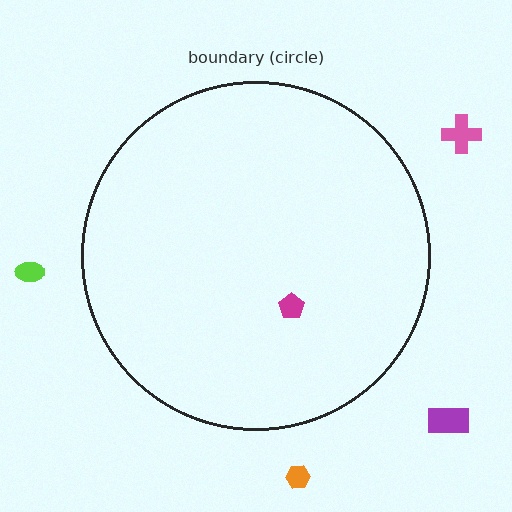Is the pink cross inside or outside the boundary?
Outside.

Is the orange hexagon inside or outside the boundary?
Outside.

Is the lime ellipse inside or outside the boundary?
Outside.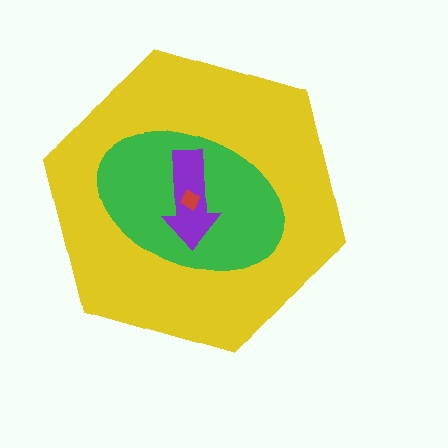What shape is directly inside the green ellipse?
The purple arrow.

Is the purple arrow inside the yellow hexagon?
Yes.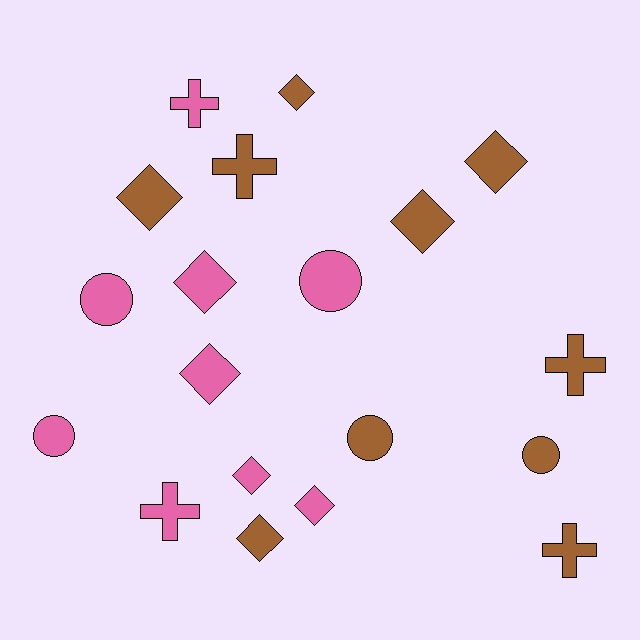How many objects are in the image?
There are 19 objects.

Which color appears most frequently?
Brown, with 10 objects.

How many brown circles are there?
There are 2 brown circles.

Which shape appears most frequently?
Diamond, with 9 objects.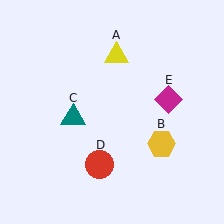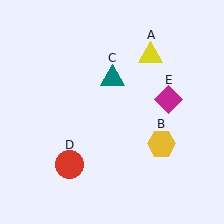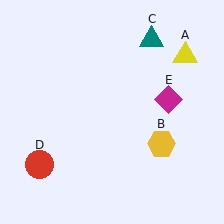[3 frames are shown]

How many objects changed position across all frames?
3 objects changed position: yellow triangle (object A), teal triangle (object C), red circle (object D).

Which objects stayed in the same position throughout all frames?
Yellow hexagon (object B) and magenta diamond (object E) remained stationary.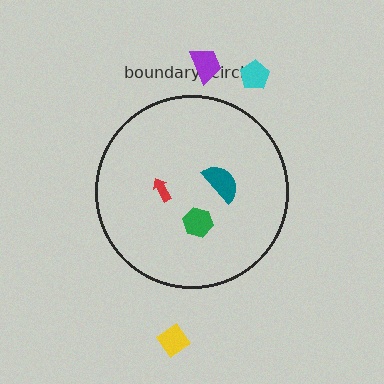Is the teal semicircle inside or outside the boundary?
Inside.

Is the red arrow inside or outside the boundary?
Inside.